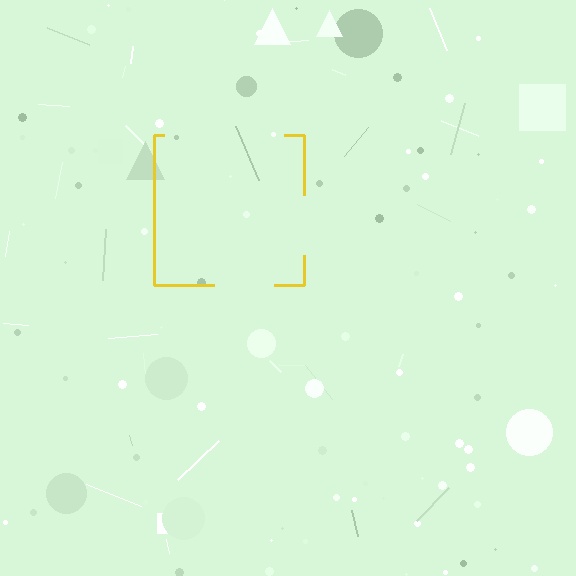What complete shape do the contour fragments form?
The contour fragments form a square.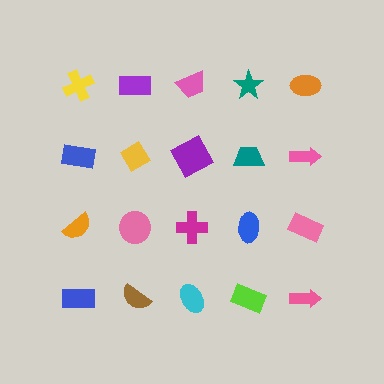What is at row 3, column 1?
An orange semicircle.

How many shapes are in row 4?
5 shapes.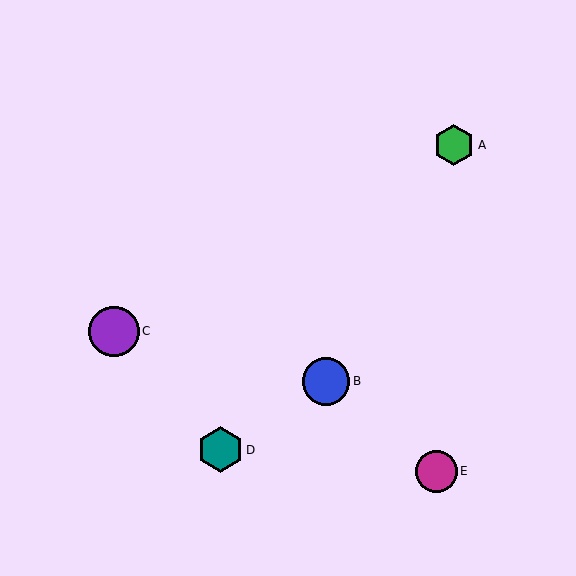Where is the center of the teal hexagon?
The center of the teal hexagon is at (220, 450).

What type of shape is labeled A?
Shape A is a green hexagon.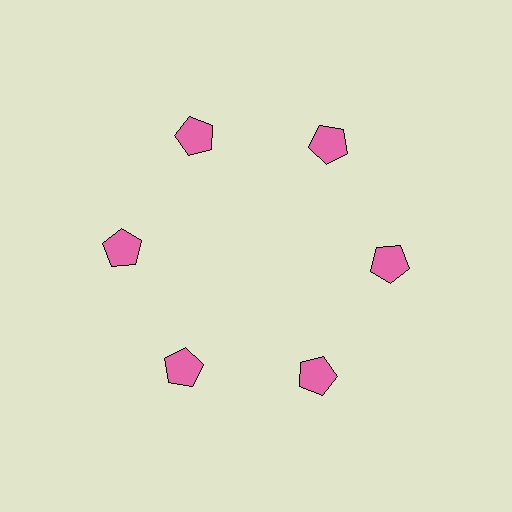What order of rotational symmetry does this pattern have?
This pattern has 6-fold rotational symmetry.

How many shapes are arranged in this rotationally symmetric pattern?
There are 6 shapes, arranged in 6 groups of 1.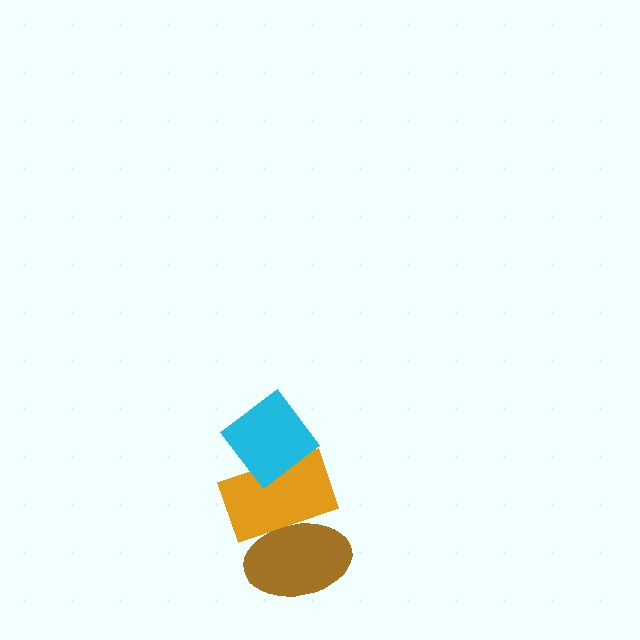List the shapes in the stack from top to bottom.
From top to bottom: the cyan diamond, the orange rectangle, the brown ellipse.